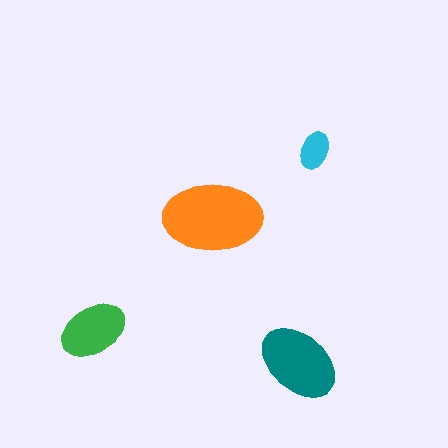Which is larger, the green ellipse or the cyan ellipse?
The green one.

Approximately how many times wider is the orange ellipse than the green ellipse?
About 1.5 times wider.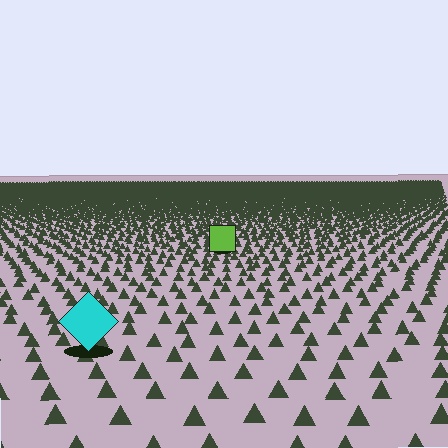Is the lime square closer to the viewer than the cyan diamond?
No. The cyan diamond is closer — you can tell from the texture gradient: the ground texture is coarser near it.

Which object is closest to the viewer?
The cyan diamond is closest. The texture marks near it are larger and more spread out.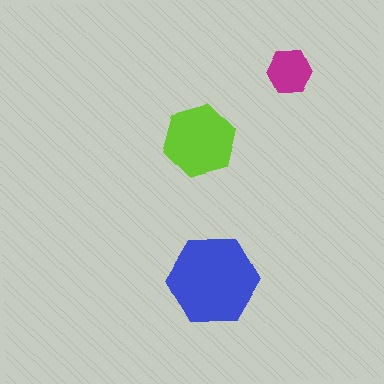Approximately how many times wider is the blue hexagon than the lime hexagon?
About 1.5 times wider.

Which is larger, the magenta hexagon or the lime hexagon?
The lime one.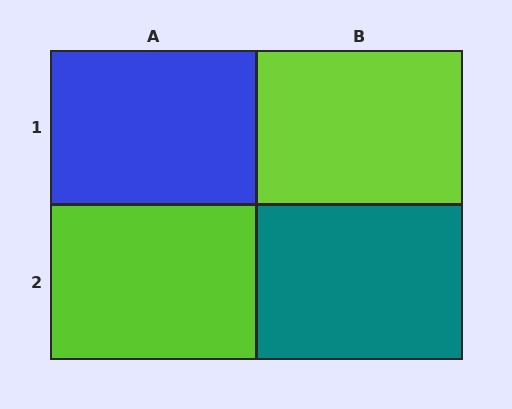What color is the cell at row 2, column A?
Lime.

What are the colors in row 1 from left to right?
Blue, lime.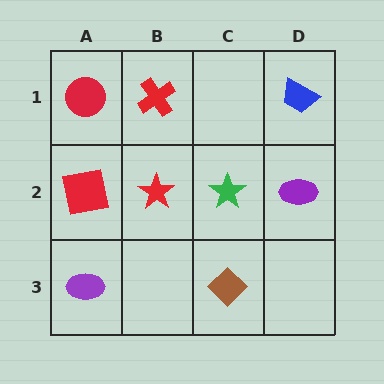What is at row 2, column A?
A red square.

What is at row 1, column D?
A blue trapezoid.